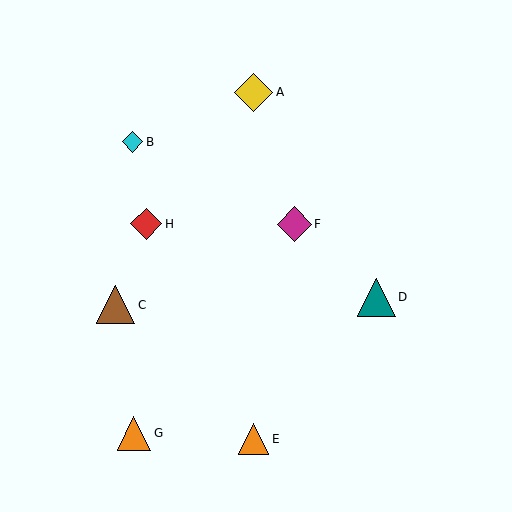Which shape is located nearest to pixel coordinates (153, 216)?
The red diamond (labeled H) at (146, 224) is nearest to that location.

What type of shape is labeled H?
Shape H is a red diamond.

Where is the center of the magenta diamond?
The center of the magenta diamond is at (294, 224).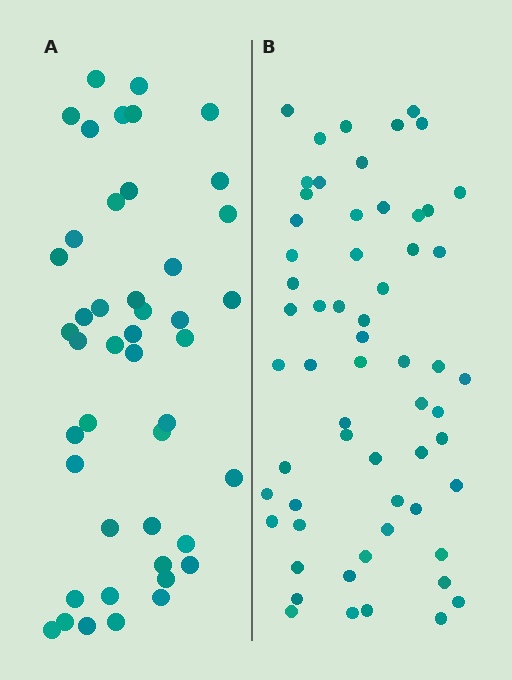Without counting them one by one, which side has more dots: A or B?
Region B (the right region) has more dots.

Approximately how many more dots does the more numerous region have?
Region B has approximately 15 more dots than region A.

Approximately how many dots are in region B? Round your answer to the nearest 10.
About 60 dots.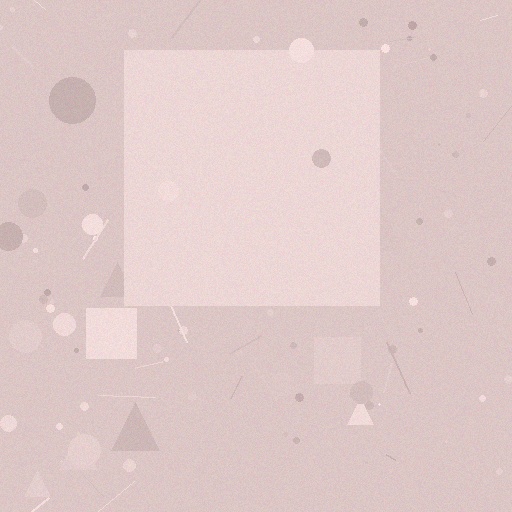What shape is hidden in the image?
A square is hidden in the image.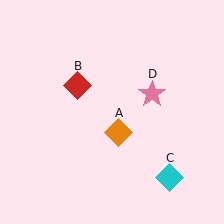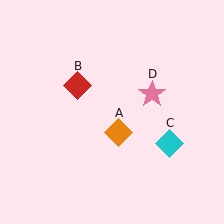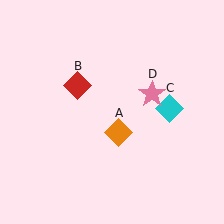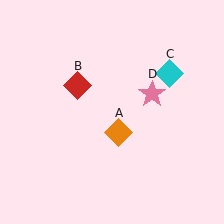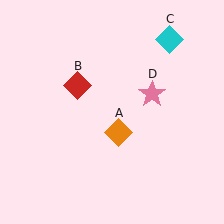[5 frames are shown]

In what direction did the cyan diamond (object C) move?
The cyan diamond (object C) moved up.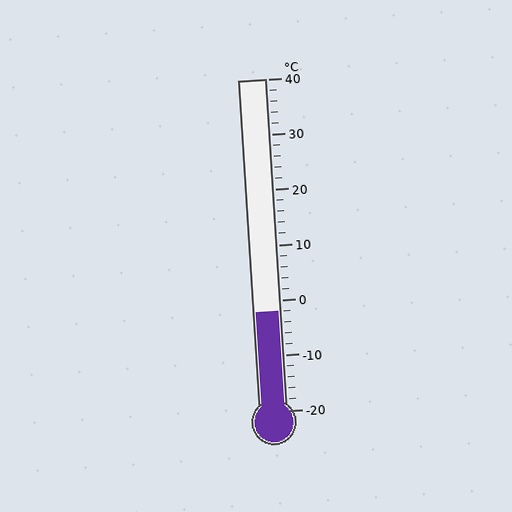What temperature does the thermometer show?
The thermometer shows approximately -2°C.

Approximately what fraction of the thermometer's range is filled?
The thermometer is filled to approximately 30% of its range.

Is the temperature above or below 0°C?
The temperature is below 0°C.